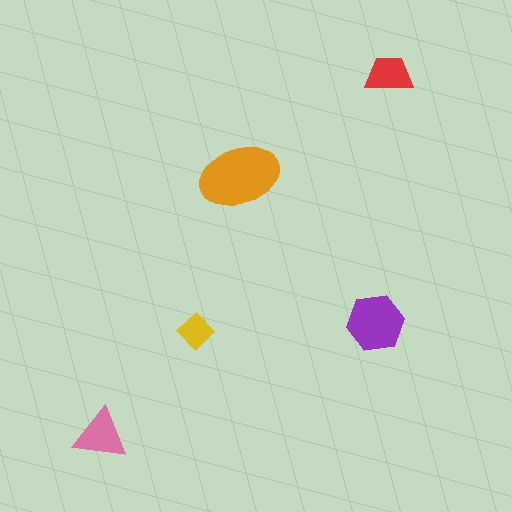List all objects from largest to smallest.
The orange ellipse, the purple hexagon, the pink triangle, the red trapezoid, the yellow diamond.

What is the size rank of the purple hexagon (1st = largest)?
2nd.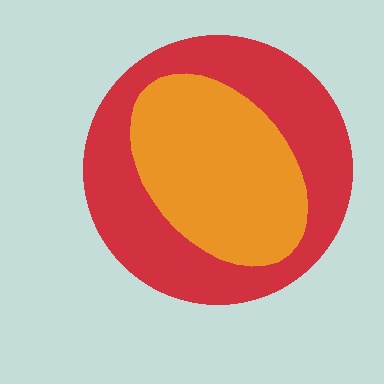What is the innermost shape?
The orange ellipse.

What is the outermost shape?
The red circle.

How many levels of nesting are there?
2.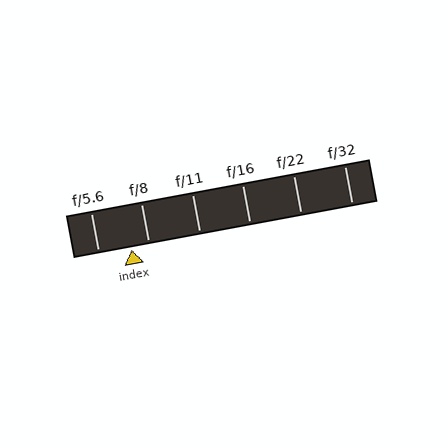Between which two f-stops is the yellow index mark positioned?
The index mark is between f/5.6 and f/8.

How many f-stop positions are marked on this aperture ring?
There are 6 f-stop positions marked.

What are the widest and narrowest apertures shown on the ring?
The widest aperture shown is f/5.6 and the narrowest is f/32.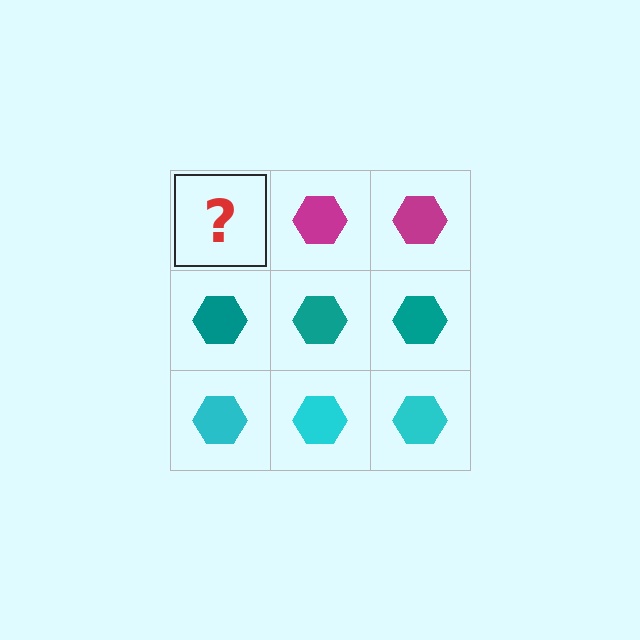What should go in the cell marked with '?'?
The missing cell should contain a magenta hexagon.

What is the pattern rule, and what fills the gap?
The rule is that each row has a consistent color. The gap should be filled with a magenta hexagon.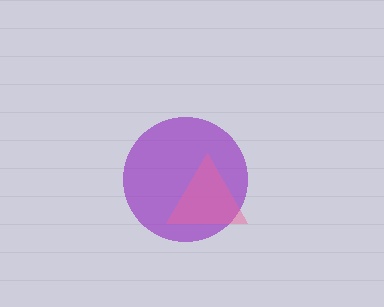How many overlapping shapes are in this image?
There are 2 overlapping shapes in the image.